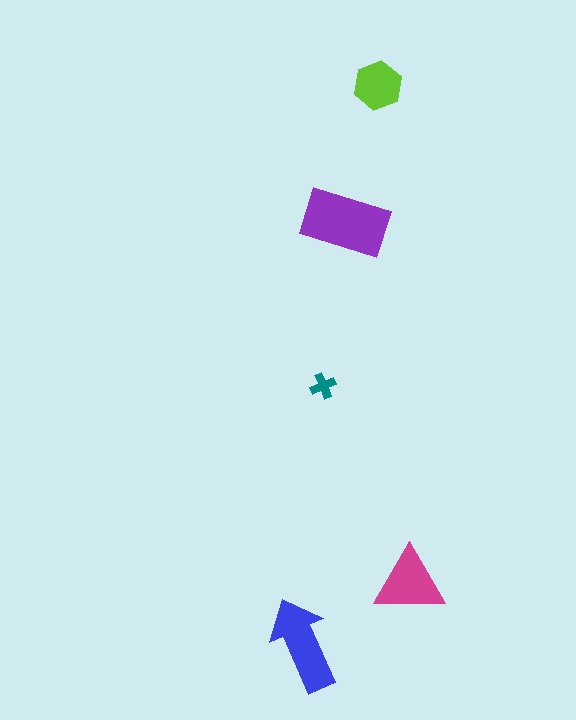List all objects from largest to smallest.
The purple rectangle, the blue arrow, the magenta triangle, the lime hexagon, the teal cross.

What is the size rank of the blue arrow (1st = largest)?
2nd.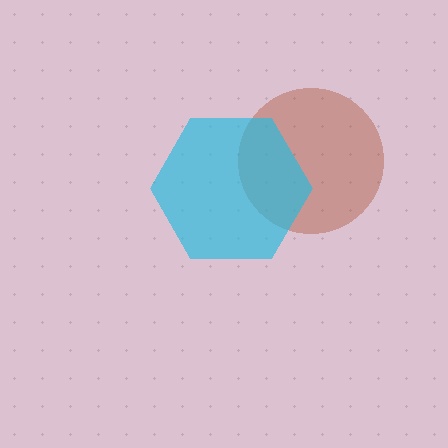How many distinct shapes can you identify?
There are 2 distinct shapes: a brown circle, a cyan hexagon.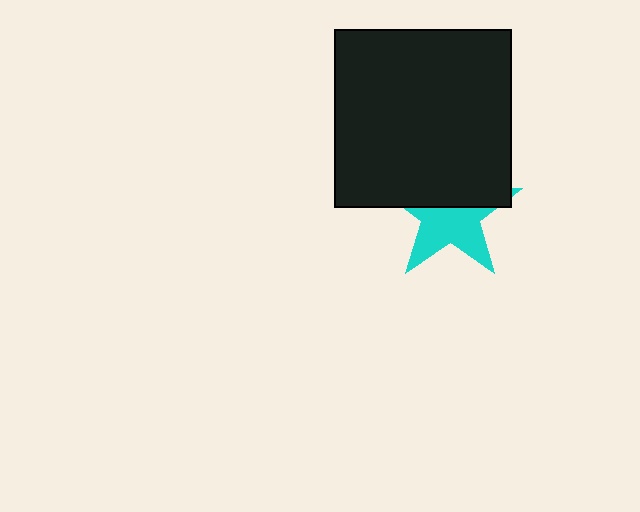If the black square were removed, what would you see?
You would see the complete cyan star.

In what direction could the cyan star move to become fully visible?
The cyan star could move down. That would shift it out from behind the black square entirely.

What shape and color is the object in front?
The object in front is a black square.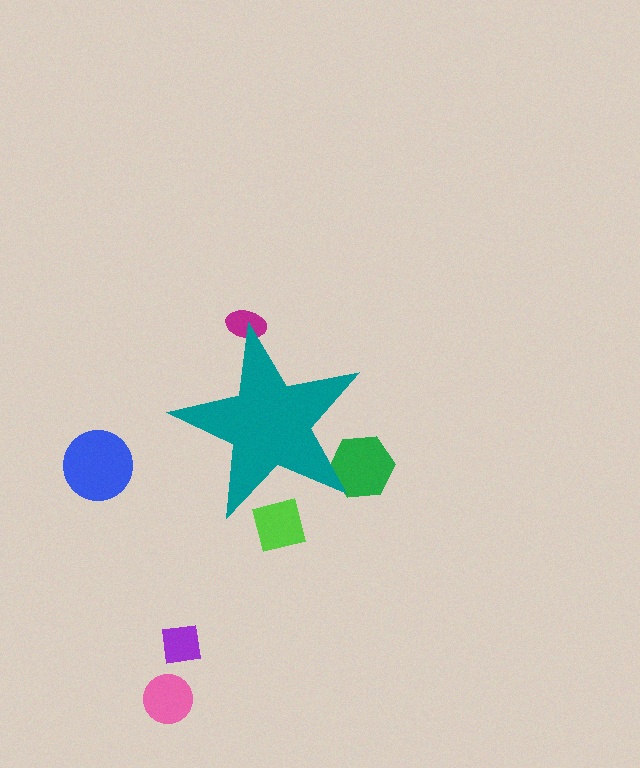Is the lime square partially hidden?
Yes, the lime square is partially hidden behind the teal star.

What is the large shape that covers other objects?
A teal star.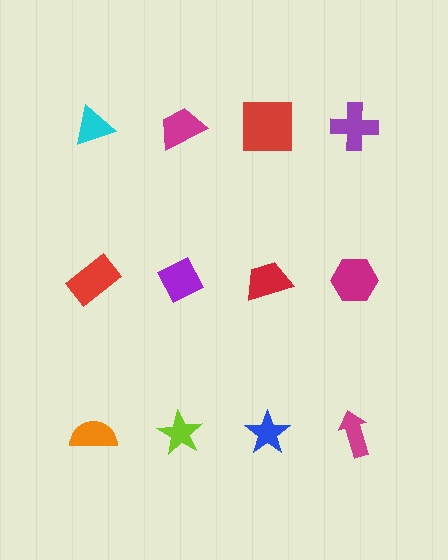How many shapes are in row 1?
4 shapes.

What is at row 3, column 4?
A magenta arrow.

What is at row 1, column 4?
A purple cross.